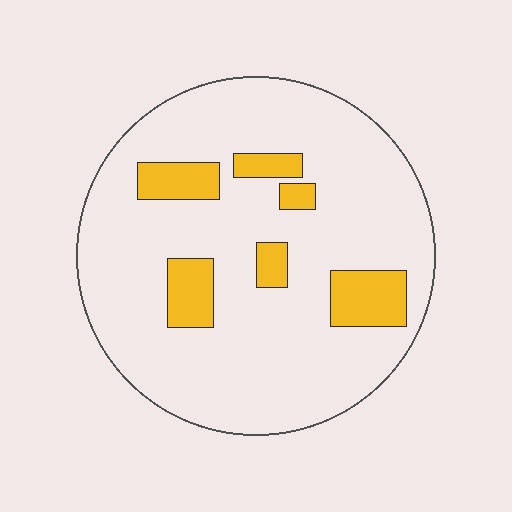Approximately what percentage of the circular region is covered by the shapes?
Approximately 15%.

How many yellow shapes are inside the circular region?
6.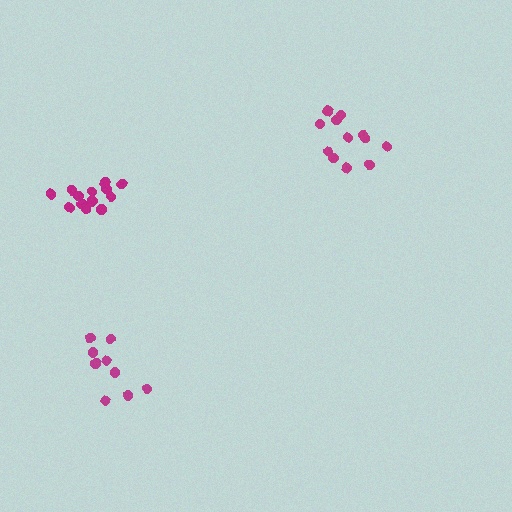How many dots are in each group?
Group 1: 12 dots, Group 2: 9 dots, Group 3: 13 dots (34 total).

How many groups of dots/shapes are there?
There are 3 groups.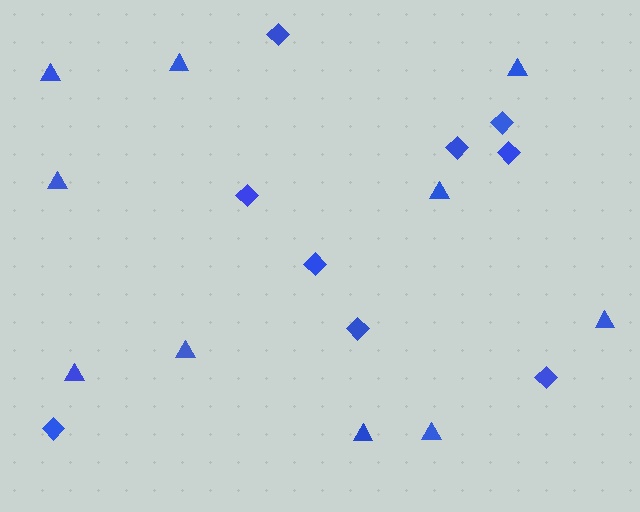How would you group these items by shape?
There are 2 groups: one group of triangles (10) and one group of diamonds (9).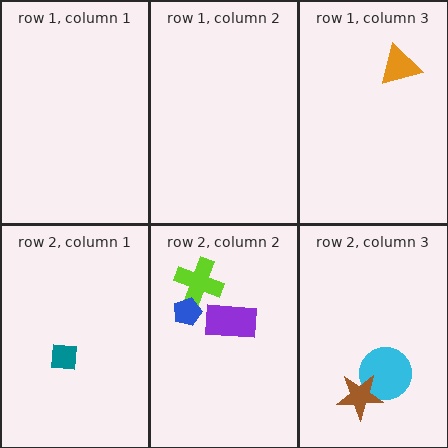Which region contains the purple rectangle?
The row 2, column 2 region.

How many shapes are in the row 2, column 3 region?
2.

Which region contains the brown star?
The row 2, column 3 region.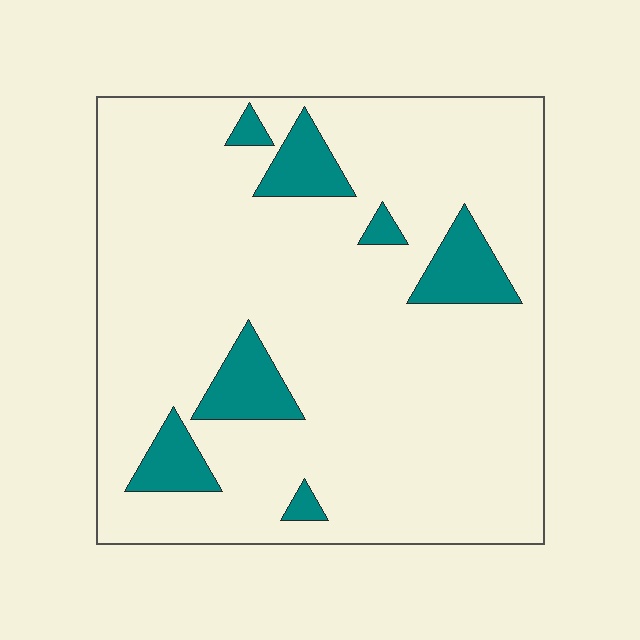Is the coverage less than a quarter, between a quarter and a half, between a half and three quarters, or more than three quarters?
Less than a quarter.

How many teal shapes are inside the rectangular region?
7.